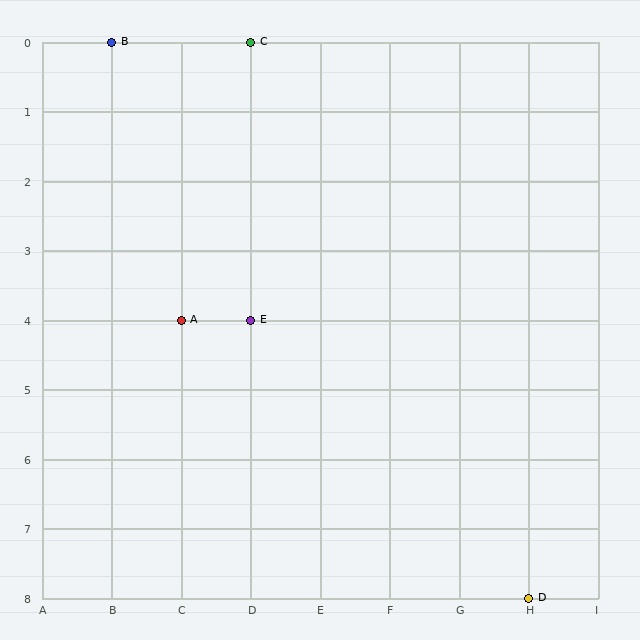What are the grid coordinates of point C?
Point C is at grid coordinates (D, 0).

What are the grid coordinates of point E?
Point E is at grid coordinates (D, 4).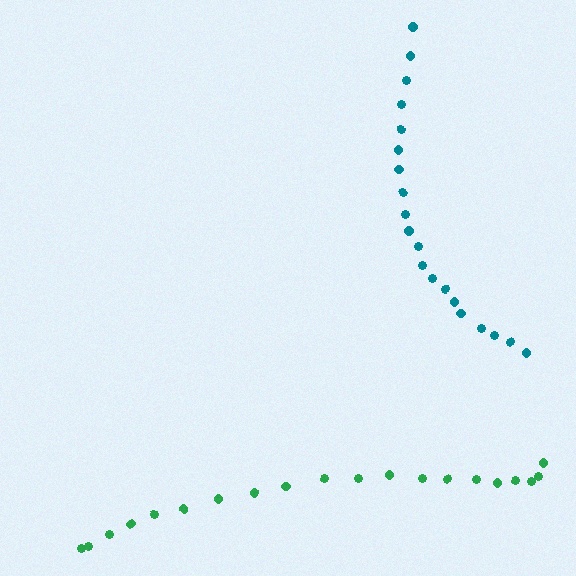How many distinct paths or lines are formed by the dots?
There are 2 distinct paths.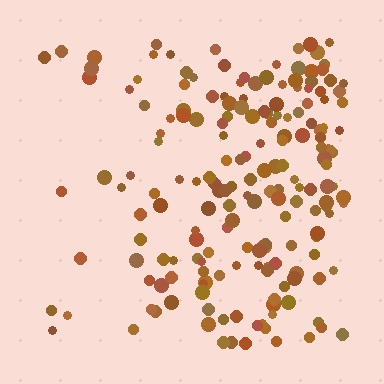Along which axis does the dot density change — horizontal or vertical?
Horizontal.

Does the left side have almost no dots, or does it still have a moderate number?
Still a moderate number, just noticeably fewer than the right.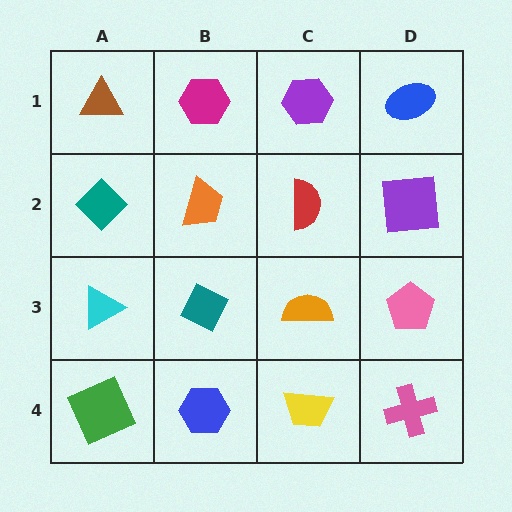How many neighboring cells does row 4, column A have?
2.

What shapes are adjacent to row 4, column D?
A pink pentagon (row 3, column D), a yellow trapezoid (row 4, column C).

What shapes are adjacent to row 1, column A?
A teal diamond (row 2, column A), a magenta hexagon (row 1, column B).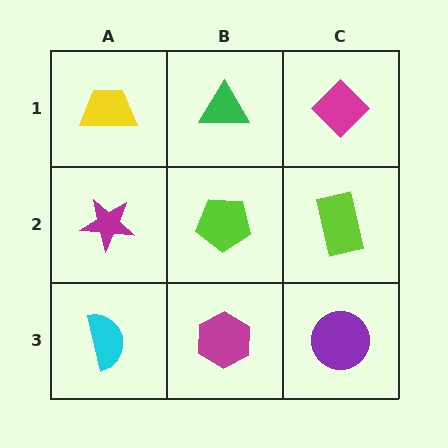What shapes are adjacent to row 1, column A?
A magenta star (row 2, column A), a green triangle (row 1, column B).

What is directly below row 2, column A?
A cyan semicircle.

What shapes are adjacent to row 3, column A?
A magenta star (row 2, column A), a magenta hexagon (row 3, column B).